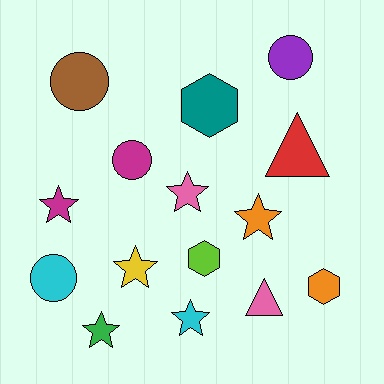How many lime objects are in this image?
There is 1 lime object.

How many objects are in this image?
There are 15 objects.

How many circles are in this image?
There are 4 circles.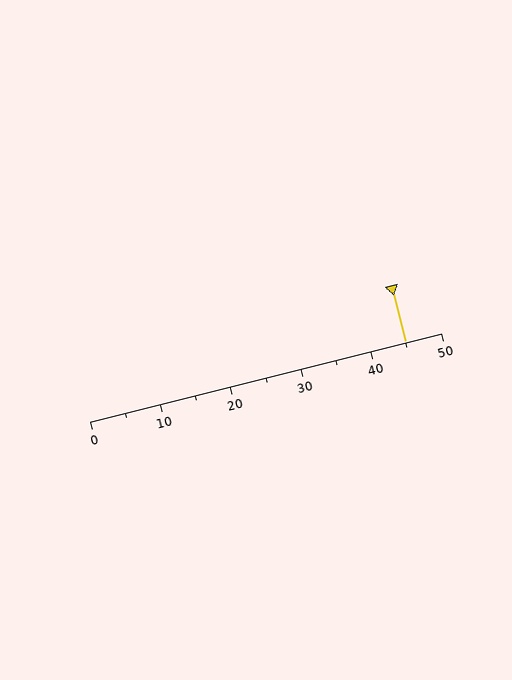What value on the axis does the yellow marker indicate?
The marker indicates approximately 45.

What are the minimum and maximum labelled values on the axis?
The axis runs from 0 to 50.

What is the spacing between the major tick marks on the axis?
The major ticks are spaced 10 apart.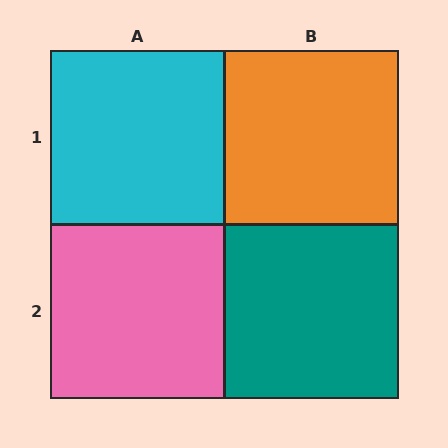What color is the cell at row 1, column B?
Orange.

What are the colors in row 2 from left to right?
Pink, teal.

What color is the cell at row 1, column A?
Cyan.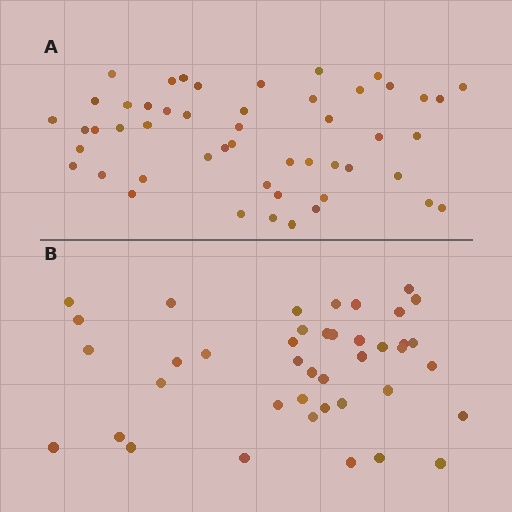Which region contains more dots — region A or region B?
Region A (the top region) has more dots.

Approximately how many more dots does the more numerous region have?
Region A has roughly 8 or so more dots than region B.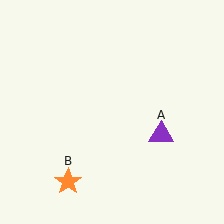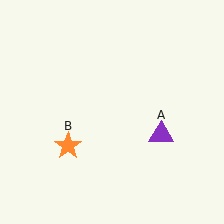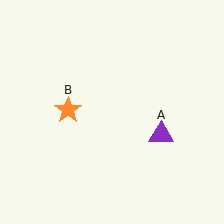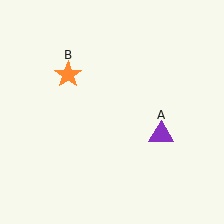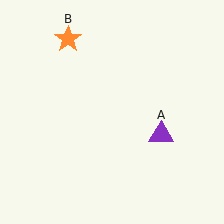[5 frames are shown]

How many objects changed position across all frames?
1 object changed position: orange star (object B).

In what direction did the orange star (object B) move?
The orange star (object B) moved up.